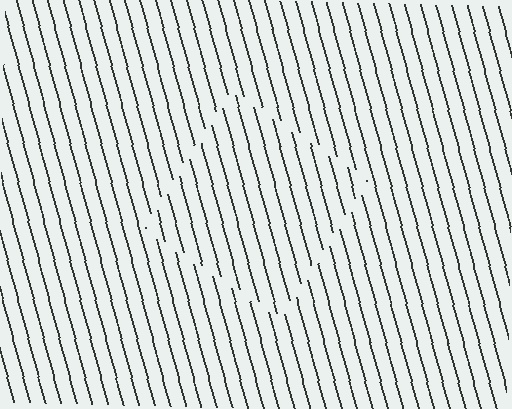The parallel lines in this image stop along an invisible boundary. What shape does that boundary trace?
An illusory square. The interior of the shape contains the same grating, shifted by half a period — the contour is defined by the phase discontinuity where line-ends from the inner and outer gratings abut.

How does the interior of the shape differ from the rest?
The interior of the shape contains the same grating, shifted by half a period — the contour is defined by the phase discontinuity where line-ends from the inner and outer gratings abut.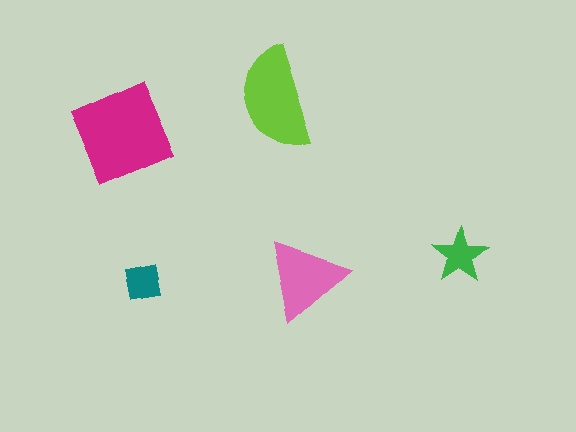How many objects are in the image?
There are 5 objects in the image.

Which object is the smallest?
The teal square.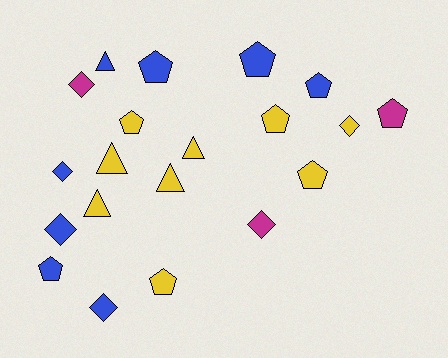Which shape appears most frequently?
Pentagon, with 9 objects.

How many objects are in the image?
There are 20 objects.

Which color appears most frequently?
Yellow, with 9 objects.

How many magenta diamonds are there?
There are 2 magenta diamonds.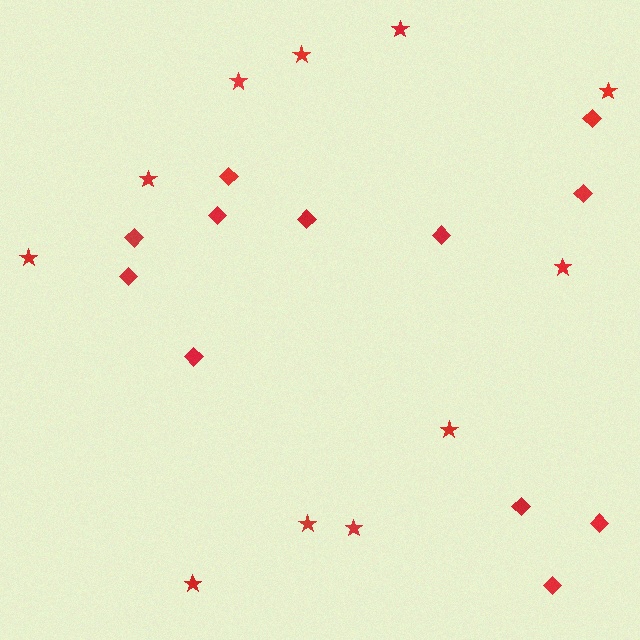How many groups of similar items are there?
There are 2 groups: one group of diamonds (12) and one group of stars (11).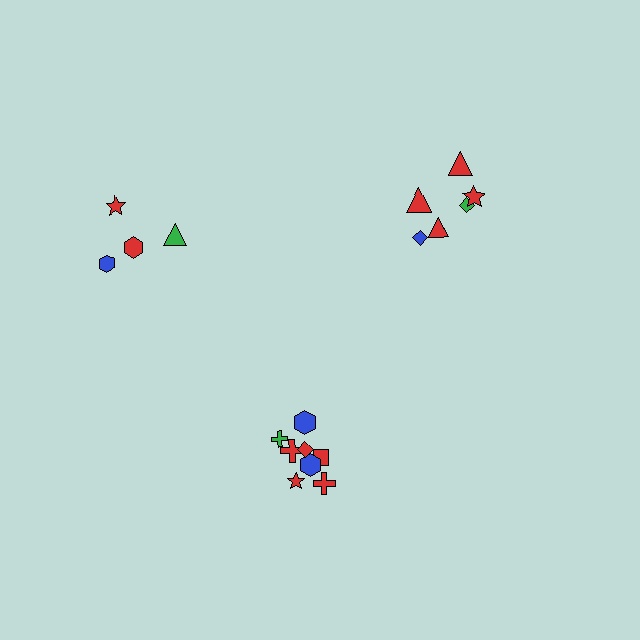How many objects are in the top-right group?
There are 6 objects.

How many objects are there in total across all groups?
There are 18 objects.